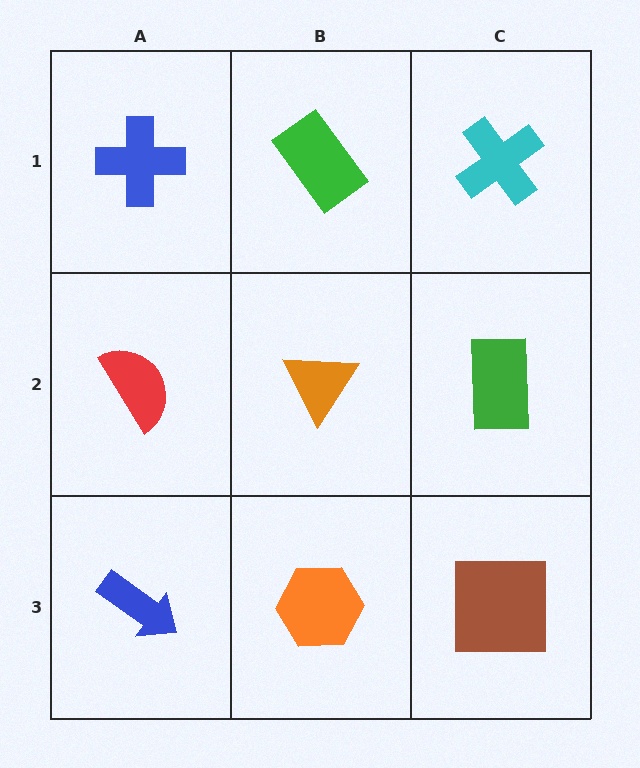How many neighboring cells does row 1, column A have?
2.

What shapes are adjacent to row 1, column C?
A green rectangle (row 2, column C), a green rectangle (row 1, column B).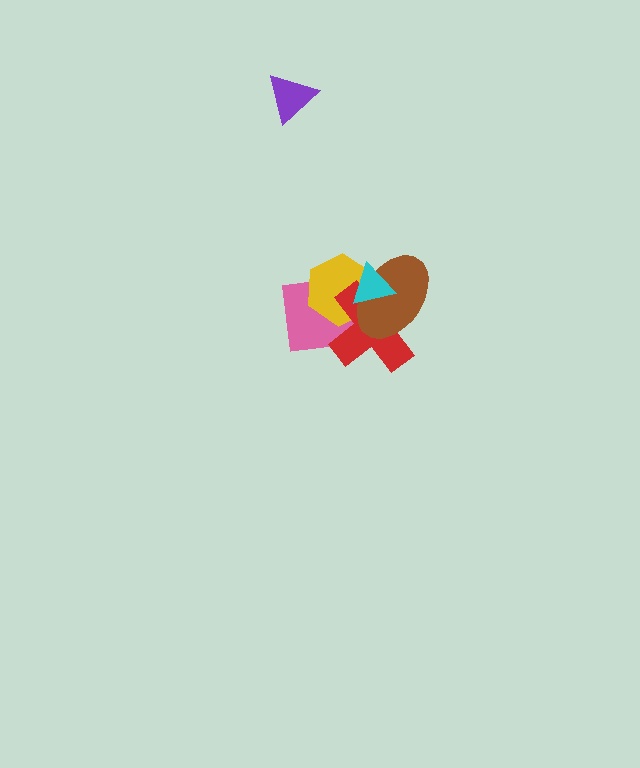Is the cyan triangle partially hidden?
No, no other shape covers it.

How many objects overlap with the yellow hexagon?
4 objects overlap with the yellow hexagon.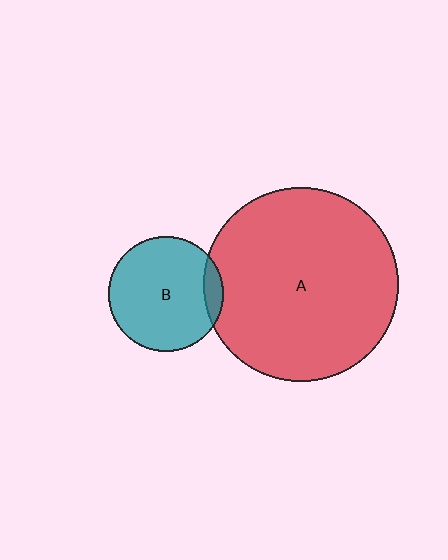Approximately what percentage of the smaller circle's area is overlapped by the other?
Approximately 10%.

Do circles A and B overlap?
Yes.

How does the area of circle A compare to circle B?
Approximately 2.9 times.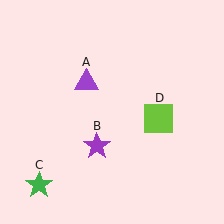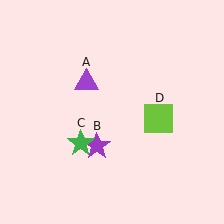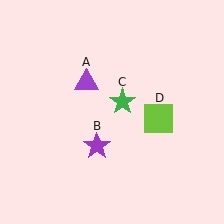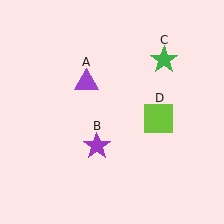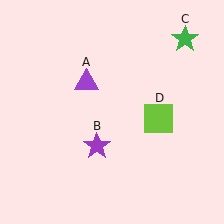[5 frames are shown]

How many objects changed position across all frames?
1 object changed position: green star (object C).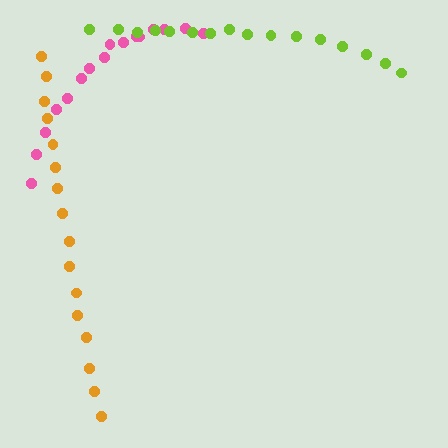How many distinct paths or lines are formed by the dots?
There are 3 distinct paths.